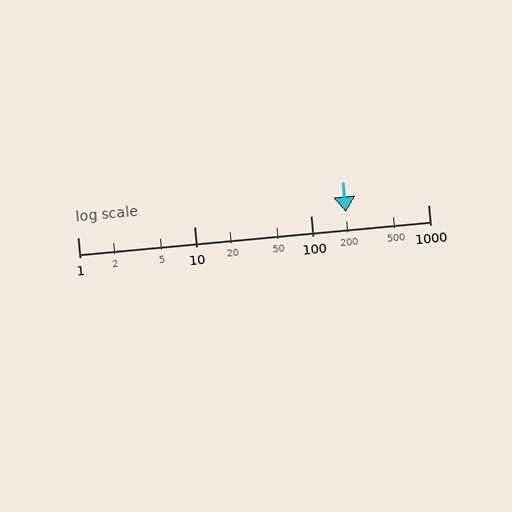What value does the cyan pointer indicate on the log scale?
The pointer indicates approximately 200.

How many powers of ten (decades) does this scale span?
The scale spans 3 decades, from 1 to 1000.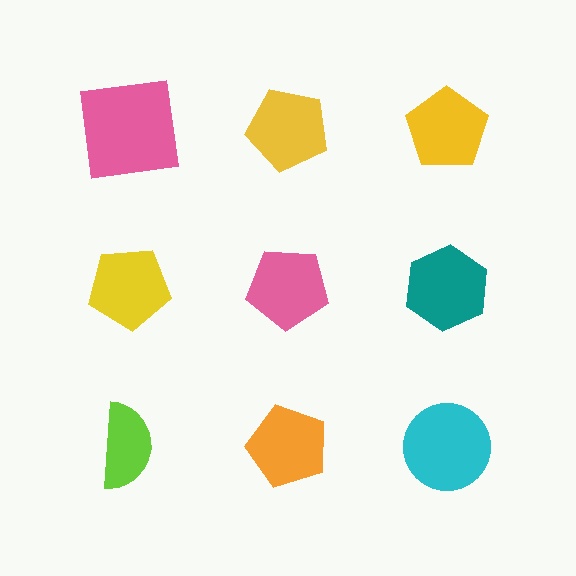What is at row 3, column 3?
A cyan circle.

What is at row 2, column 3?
A teal hexagon.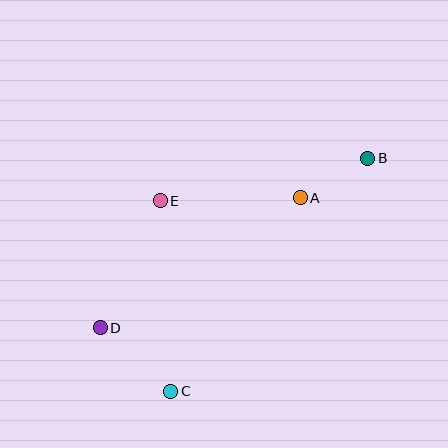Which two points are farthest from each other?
Points B and D are farthest from each other.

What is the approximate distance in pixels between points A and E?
The distance between A and E is approximately 140 pixels.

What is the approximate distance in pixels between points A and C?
The distance between A and C is approximately 233 pixels.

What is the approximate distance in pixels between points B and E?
The distance between B and E is approximately 212 pixels.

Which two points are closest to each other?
Points A and B are closest to each other.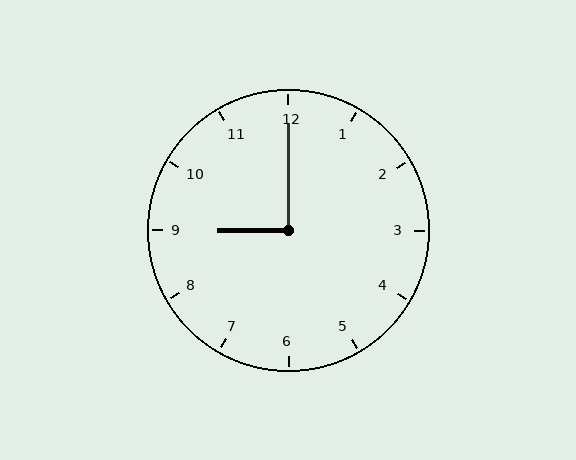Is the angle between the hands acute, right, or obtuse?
It is right.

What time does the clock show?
9:00.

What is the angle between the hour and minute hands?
Approximately 90 degrees.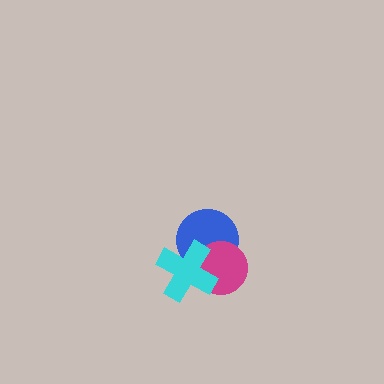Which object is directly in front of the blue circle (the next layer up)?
The magenta circle is directly in front of the blue circle.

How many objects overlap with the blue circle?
2 objects overlap with the blue circle.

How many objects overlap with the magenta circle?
2 objects overlap with the magenta circle.